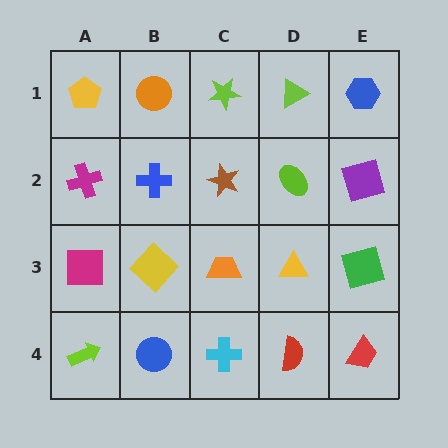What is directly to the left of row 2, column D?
A brown star.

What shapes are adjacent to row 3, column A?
A magenta cross (row 2, column A), a lime arrow (row 4, column A), a yellow diamond (row 3, column B).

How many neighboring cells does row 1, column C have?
3.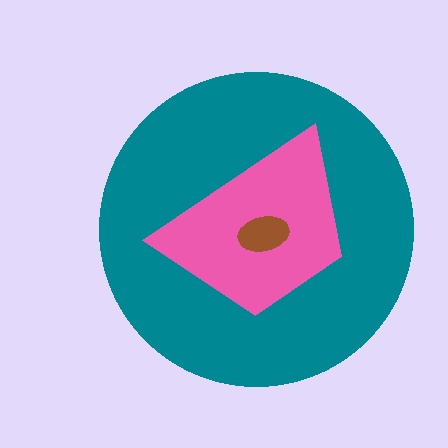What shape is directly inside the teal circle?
The pink trapezoid.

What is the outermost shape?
The teal circle.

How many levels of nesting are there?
3.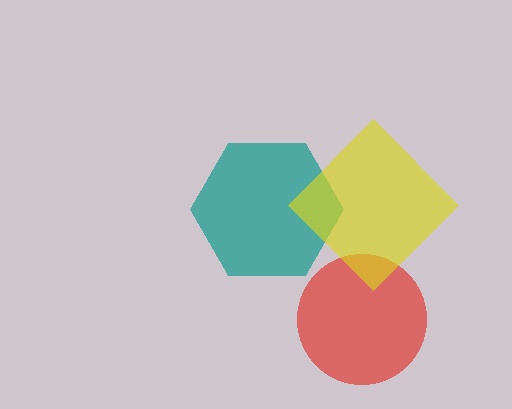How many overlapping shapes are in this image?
There are 3 overlapping shapes in the image.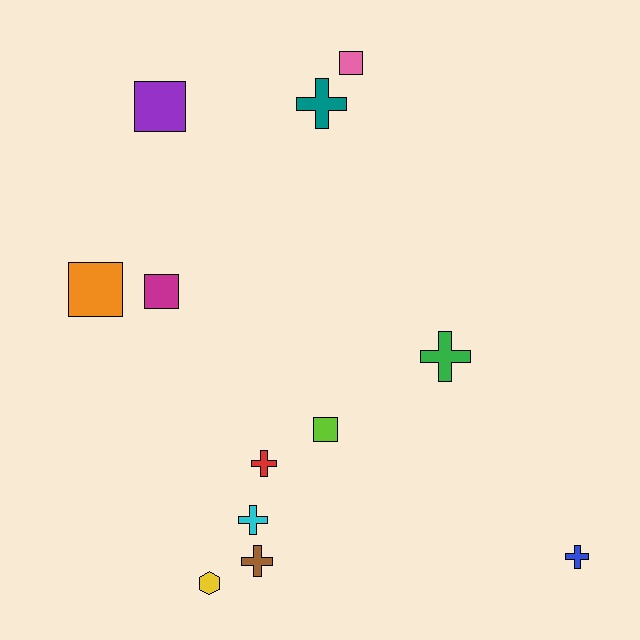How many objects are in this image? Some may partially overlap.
There are 12 objects.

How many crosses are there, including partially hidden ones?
There are 6 crosses.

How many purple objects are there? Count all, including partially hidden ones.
There is 1 purple object.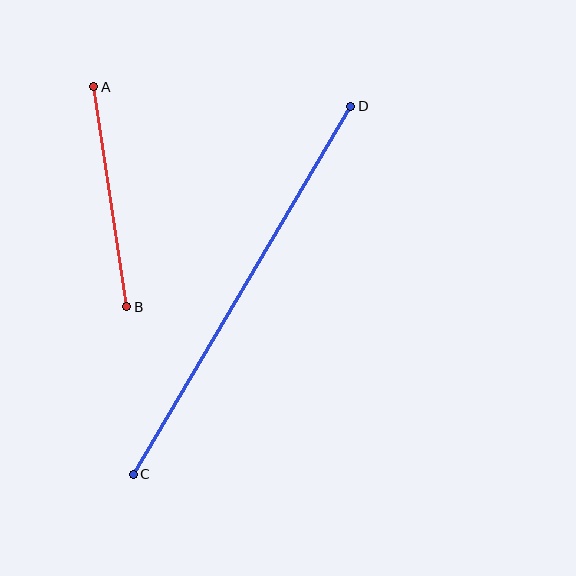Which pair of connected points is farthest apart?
Points C and D are farthest apart.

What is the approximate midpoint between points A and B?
The midpoint is at approximately (110, 197) pixels.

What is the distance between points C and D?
The distance is approximately 427 pixels.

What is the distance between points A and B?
The distance is approximately 223 pixels.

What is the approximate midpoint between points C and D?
The midpoint is at approximately (242, 290) pixels.